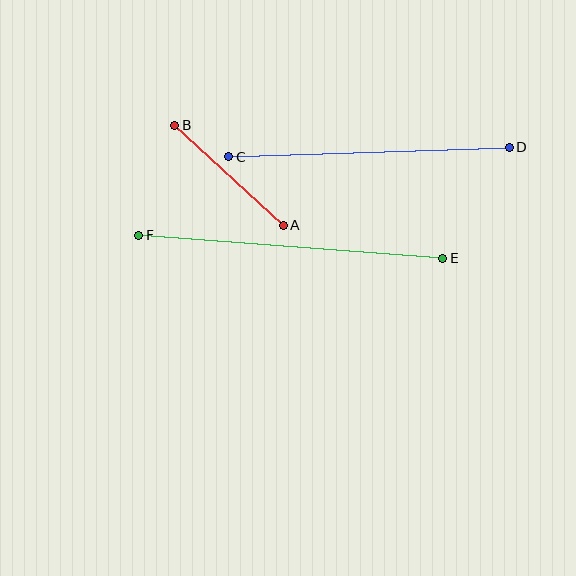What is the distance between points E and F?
The distance is approximately 305 pixels.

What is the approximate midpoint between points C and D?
The midpoint is at approximately (369, 152) pixels.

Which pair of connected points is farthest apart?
Points E and F are farthest apart.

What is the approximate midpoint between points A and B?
The midpoint is at approximately (229, 175) pixels.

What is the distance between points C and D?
The distance is approximately 281 pixels.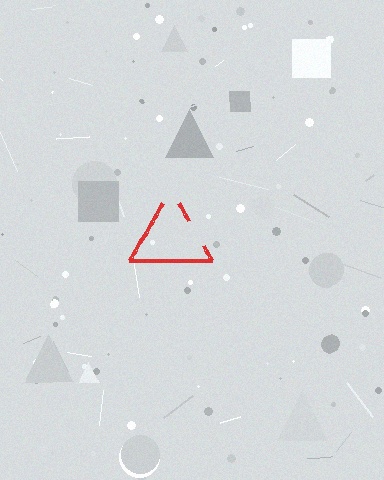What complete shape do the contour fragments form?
The contour fragments form a triangle.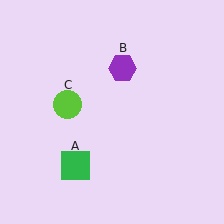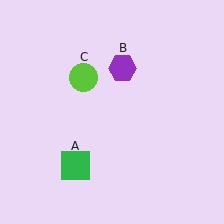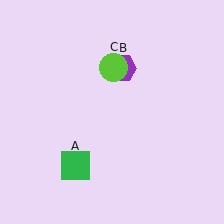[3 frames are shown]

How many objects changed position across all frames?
1 object changed position: lime circle (object C).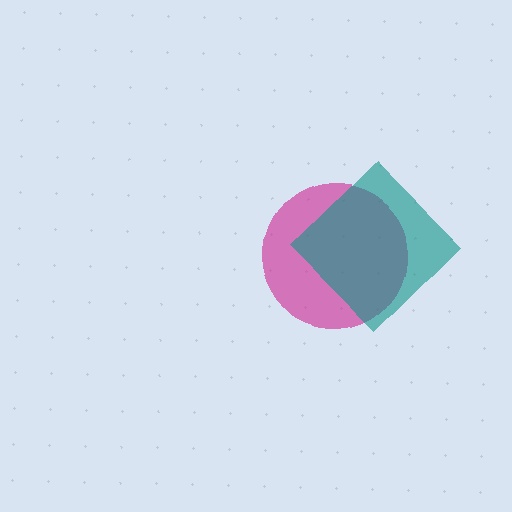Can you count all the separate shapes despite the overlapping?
Yes, there are 2 separate shapes.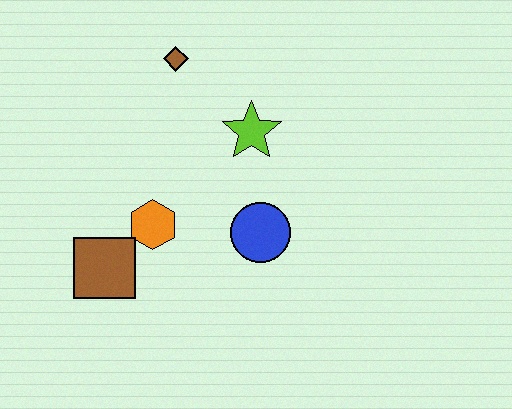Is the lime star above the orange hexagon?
Yes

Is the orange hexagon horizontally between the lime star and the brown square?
Yes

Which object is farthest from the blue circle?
The brown diamond is farthest from the blue circle.